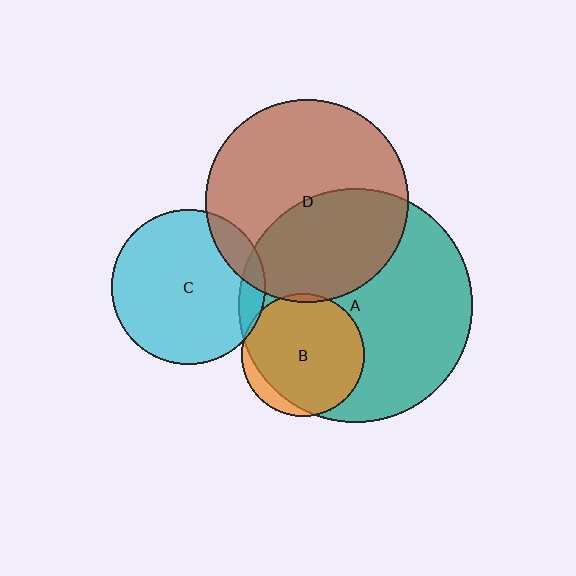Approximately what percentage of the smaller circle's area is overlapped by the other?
Approximately 40%.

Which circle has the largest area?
Circle A (teal).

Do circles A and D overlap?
Yes.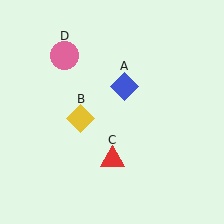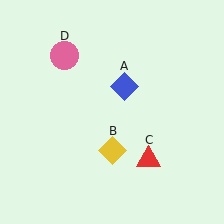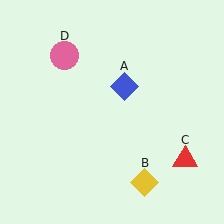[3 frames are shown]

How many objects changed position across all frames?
2 objects changed position: yellow diamond (object B), red triangle (object C).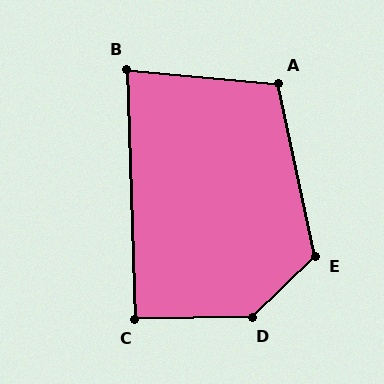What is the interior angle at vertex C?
Approximately 91 degrees (approximately right).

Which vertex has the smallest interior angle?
B, at approximately 83 degrees.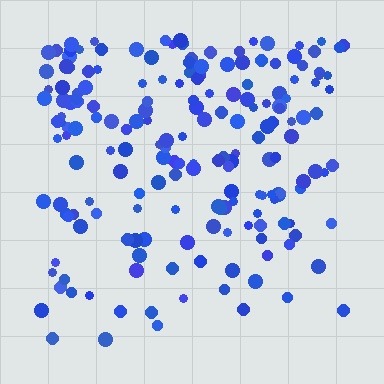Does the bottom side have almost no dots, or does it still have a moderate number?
Still a moderate number, just noticeably fewer than the top.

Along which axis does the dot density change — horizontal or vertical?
Vertical.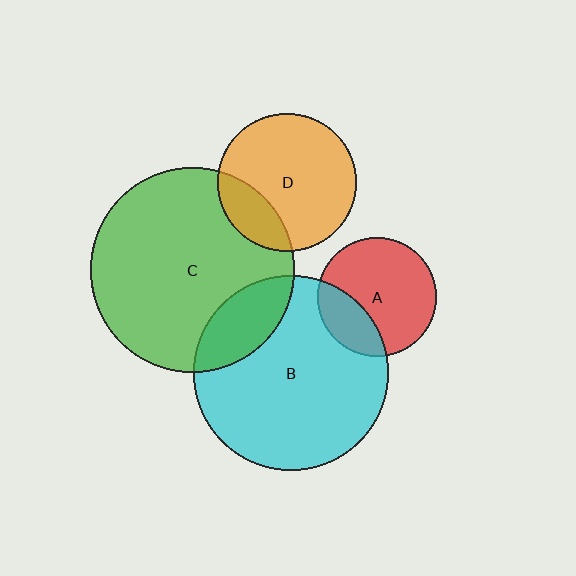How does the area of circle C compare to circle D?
Approximately 2.2 times.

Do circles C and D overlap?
Yes.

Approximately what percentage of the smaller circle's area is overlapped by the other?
Approximately 20%.